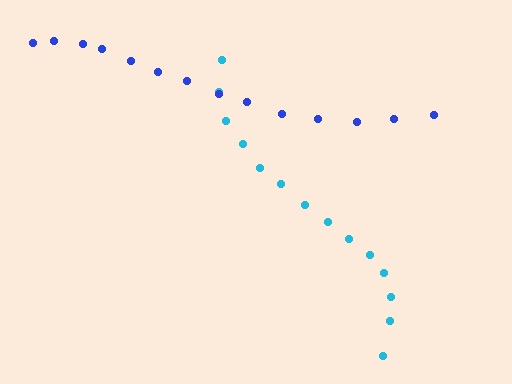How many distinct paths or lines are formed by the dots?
There are 2 distinct paths.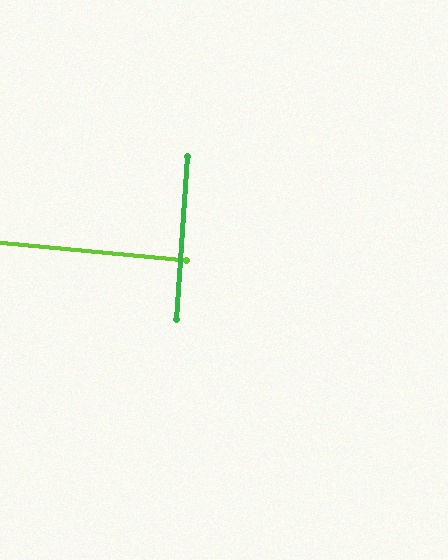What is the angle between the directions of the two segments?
Approximately 89 degrees.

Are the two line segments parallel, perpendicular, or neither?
Perpendicular — they meet at approximately 89°.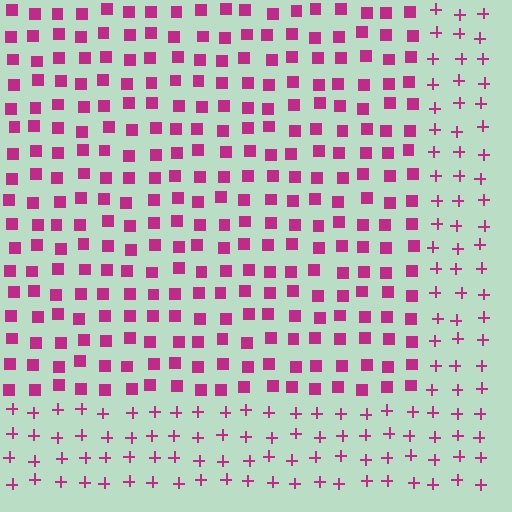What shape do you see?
I see a rectangle.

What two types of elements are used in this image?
The image uses squares inside the rectangle region and plus signs outside it.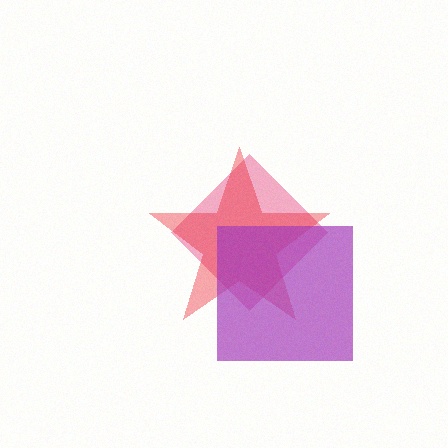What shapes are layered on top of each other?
The layered shapes are: a pink diamond, a red star, a purple square.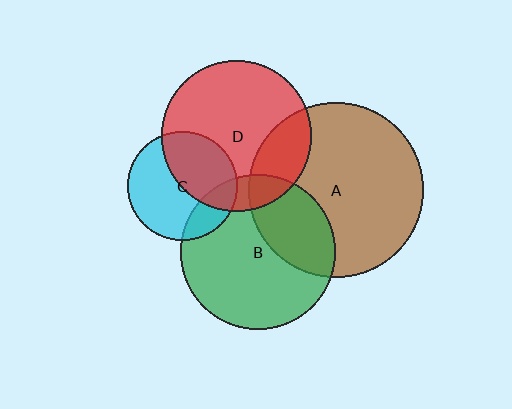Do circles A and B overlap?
Yes.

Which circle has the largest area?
Circle A (brown).